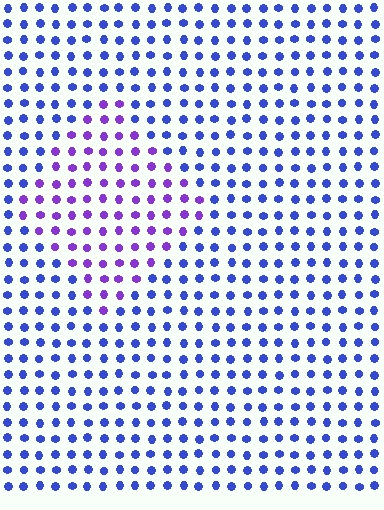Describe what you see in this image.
The image is filled with small blue elements in a uniform arrangement. A diamond-shaped region is visible where the elements are tinted to a slightly different hue, forming a subtle color boundary.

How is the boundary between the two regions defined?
The boundary is defined purely by a slight shift in hue (about 40 degrees). Spacing, size, and orientation are identical on both sides.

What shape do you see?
I see a diamond.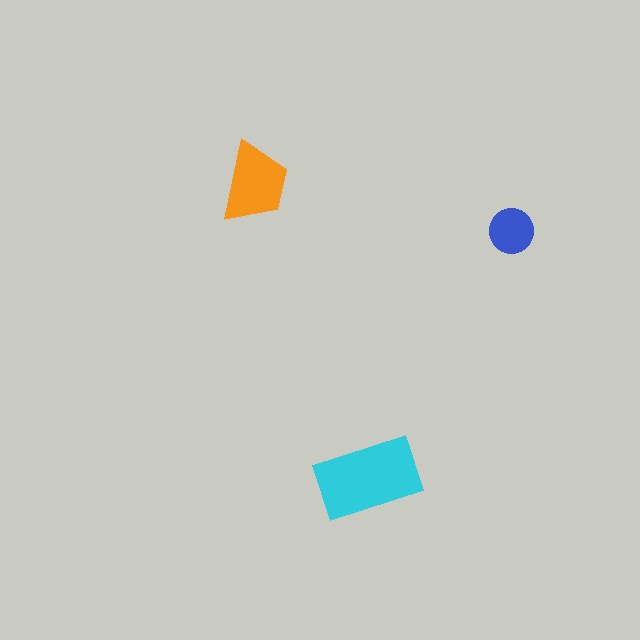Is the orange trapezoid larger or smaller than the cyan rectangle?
Smaller.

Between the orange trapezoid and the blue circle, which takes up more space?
The orange trapezoid.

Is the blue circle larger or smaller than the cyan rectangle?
Smaller.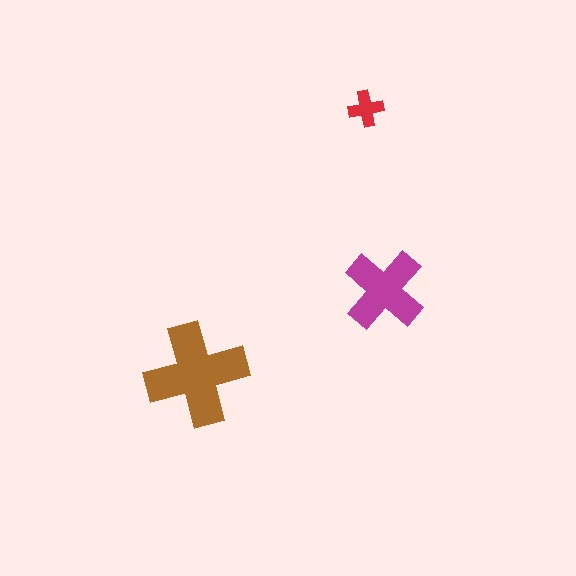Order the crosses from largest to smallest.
the brown one, the magenta one, the red one.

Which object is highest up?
The red cross is topmost.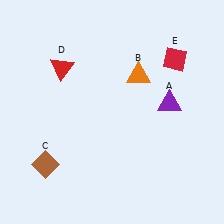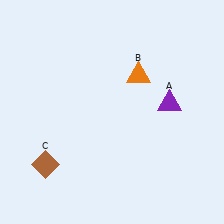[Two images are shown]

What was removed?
The red triangle (D), the red diamond (E) were removed in Image 2.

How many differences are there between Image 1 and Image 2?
There are 2 differences between the two images.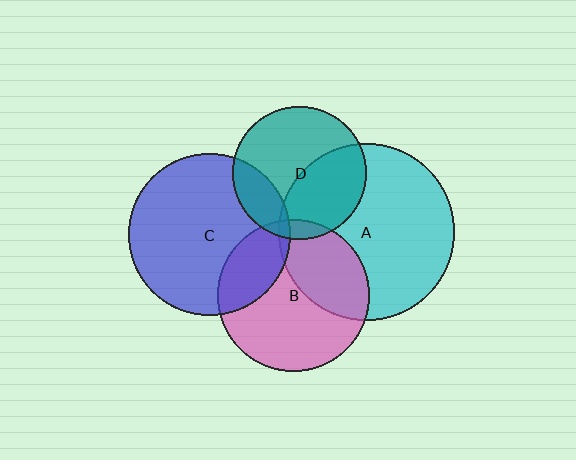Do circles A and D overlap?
Yes.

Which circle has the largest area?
Circle A (cyan).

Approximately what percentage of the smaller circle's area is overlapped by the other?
Approximately 40%.